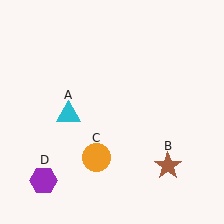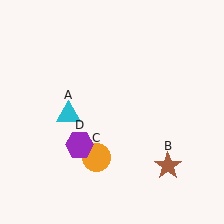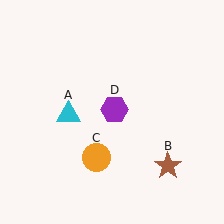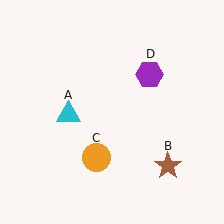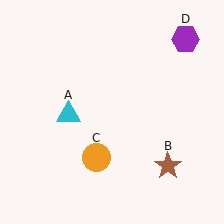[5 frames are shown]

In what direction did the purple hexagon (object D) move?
The purple hexagon (object D) moved up and to the right.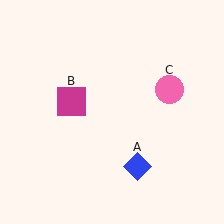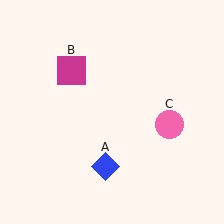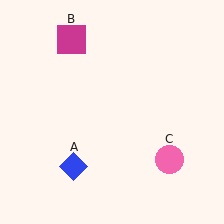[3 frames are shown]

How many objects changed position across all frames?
3 objects changed position: blue diamond (object A), magenta square (object B), pink circle (object C).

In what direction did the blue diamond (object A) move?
The blue diamond (object A) moved left.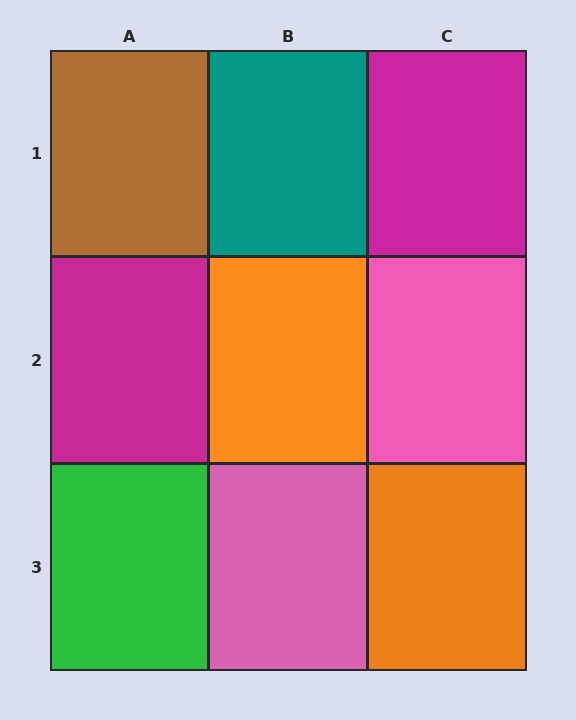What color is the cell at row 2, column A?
Magenta.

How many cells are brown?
1 cell is brown.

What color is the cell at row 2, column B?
Orange.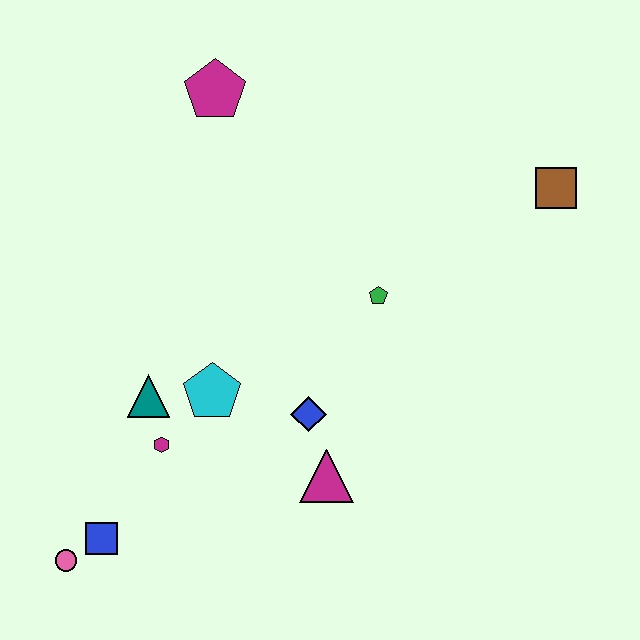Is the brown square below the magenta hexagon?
No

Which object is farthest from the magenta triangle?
The magenta pentagon is farthest from the magenta triangle.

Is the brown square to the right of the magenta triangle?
Yes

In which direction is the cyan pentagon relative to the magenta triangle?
The cyan pentagon is to the left of the magenta triangle.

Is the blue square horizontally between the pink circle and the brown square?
Yes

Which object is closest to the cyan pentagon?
The teal triangle is closest to the cyan pentagon.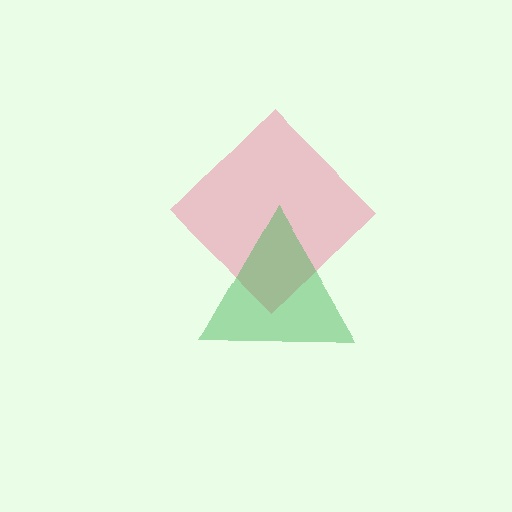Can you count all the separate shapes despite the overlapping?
Yes, there are 2 separate shapes.